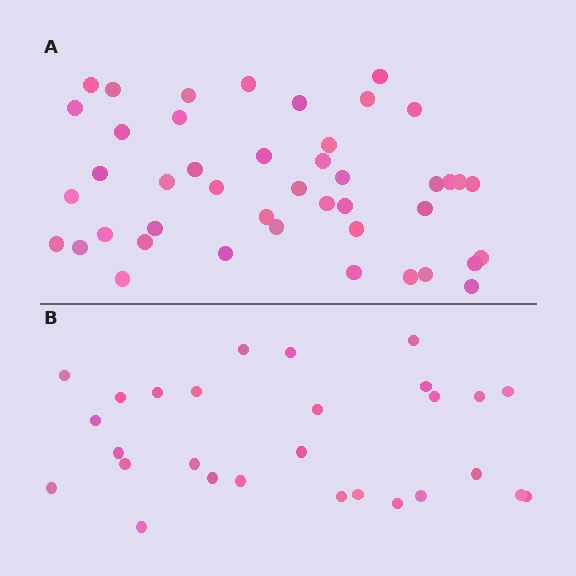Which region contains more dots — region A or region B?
Region A (the top region) has more dots.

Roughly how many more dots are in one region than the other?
Region A has approximately 15 more dots than region B.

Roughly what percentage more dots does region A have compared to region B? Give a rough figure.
About 55% more.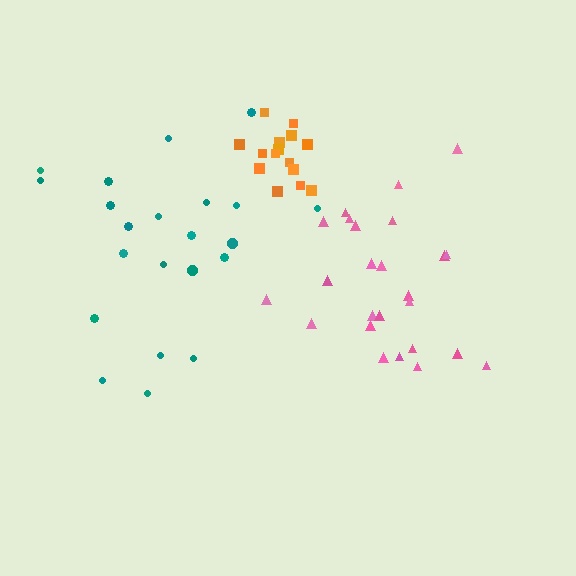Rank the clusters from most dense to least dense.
orange, pink, teal.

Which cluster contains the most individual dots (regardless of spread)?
Pink (25).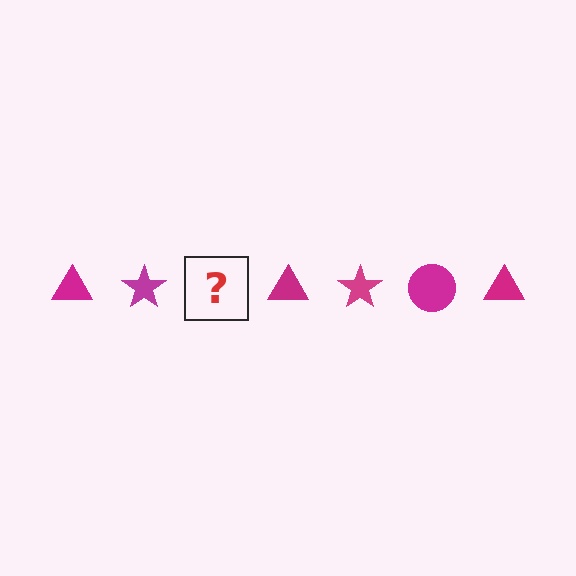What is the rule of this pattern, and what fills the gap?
The rule is that the pattern cycles through triangle, star, circle shapes in magenta. The gap should be filled with a magenta circle.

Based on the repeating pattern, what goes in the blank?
The blank should be a magenta circle.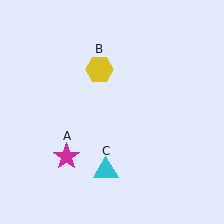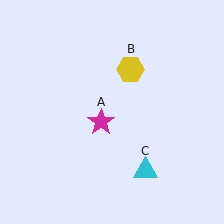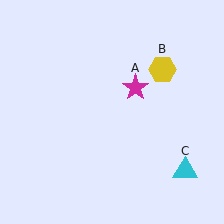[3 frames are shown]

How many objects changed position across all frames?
3 objects changed position: magenta star (object A), yellow hexagon (object B), cyan triangle (object C).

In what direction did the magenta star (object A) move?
The magenta star (object A) moved up and to the right.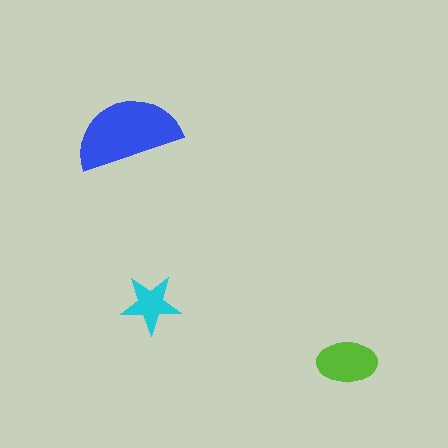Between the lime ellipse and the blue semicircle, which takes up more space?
The blue semicircle.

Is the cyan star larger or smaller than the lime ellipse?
Smaller.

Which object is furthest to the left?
The blue semicircle is leftmost.